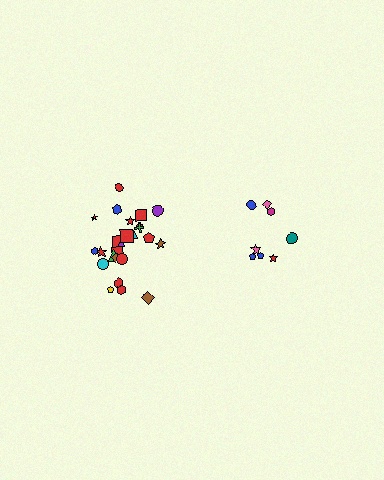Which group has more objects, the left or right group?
The left group.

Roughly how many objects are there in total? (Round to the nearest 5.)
Roughly 35 objects in total.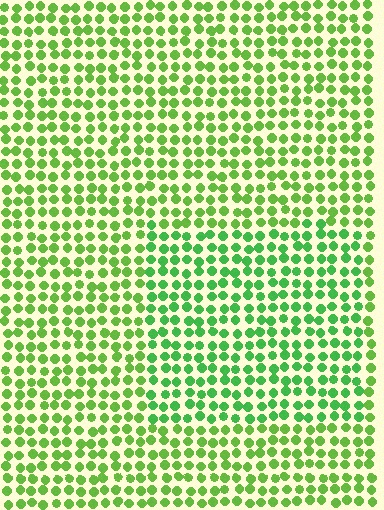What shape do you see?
I see a rectangle.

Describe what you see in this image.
The image is filled with small lime elements in a uniform arrangement. A rectangle-shaped region is visible where the elements are tinted to a slightly different hue, forming a subtle color boundary.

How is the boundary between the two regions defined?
The boundary is defined purely by a slight shift in hue (about 23 degrees). Spacing, size, and orientation are identical on both sides.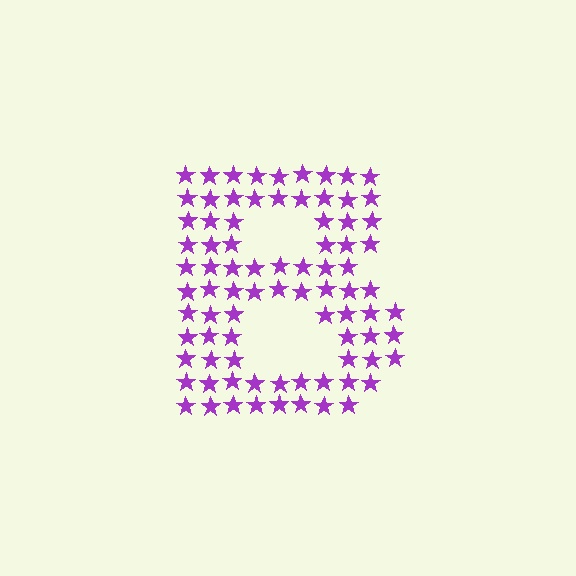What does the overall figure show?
The overall figure shows the letter B.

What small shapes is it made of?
It is made of small stars.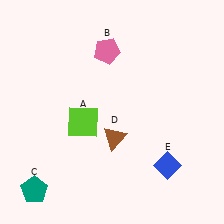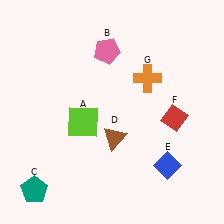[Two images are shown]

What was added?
A red diamond (F), an orange cross (G) were added in Image 2.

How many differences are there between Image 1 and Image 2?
There are 2 differences between the two images.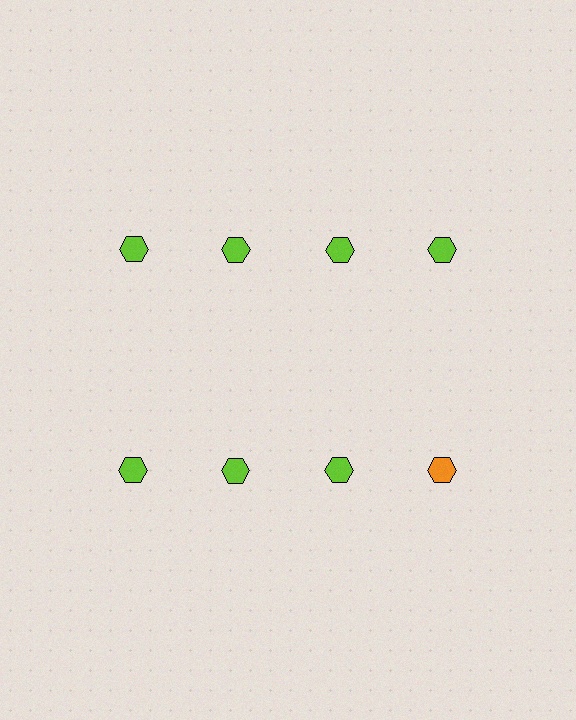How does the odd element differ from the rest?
It has a different color: orange instead of lime.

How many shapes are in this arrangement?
There are 8 shapes arranged in a grid pattern.